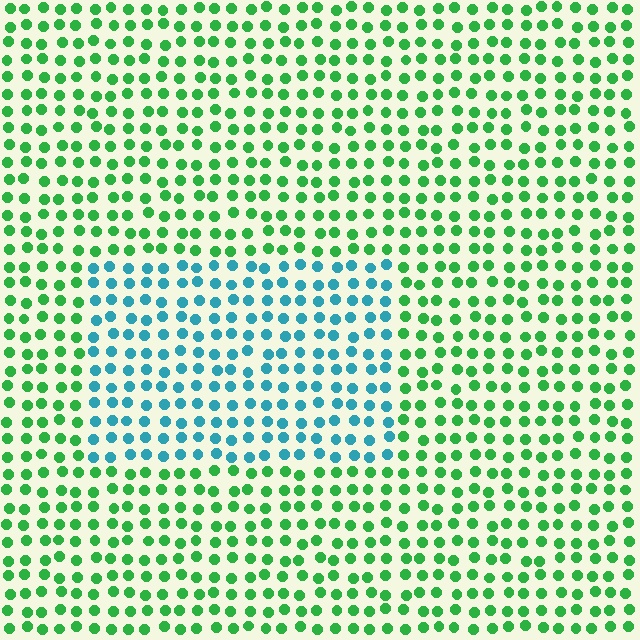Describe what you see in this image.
The image is filled with small green elements in a uniform arrangement. A rectangle-shaped region is visible where the elements are tinted to a slightly different hue, forming a subtle color boundary.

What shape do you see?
I see a rectangle.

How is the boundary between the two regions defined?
The boundary is defined purely by a slight shift in hue (about 58 degrees). Spacing, size, and orientation are identical on both sides.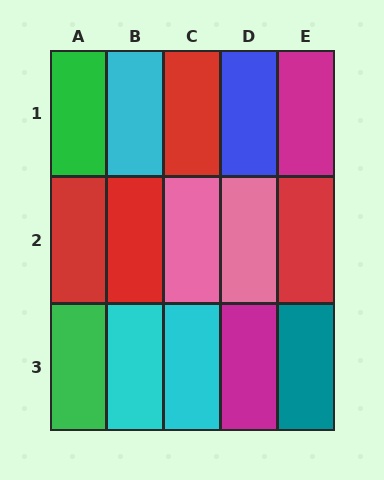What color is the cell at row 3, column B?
Cyan.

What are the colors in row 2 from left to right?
Red, red, pink, pink, red.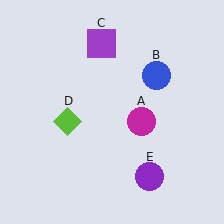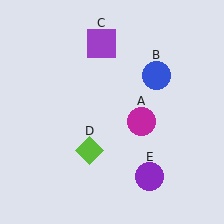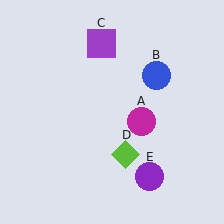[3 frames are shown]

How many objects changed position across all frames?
1 object changed position: lime diamond (object D).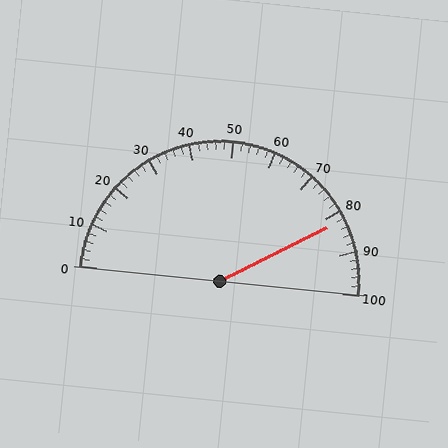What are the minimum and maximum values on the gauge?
The gauge ranges from 0 to 100.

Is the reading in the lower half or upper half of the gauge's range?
The reading is in the upper half of the range (0 to 100).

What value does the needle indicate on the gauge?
The needle indicates approximately 82.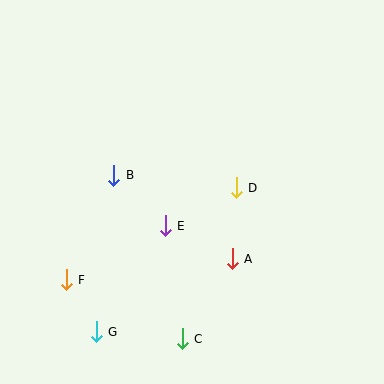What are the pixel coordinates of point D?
Point D is at (236, 188).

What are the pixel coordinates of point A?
Point A is at (232, 259).